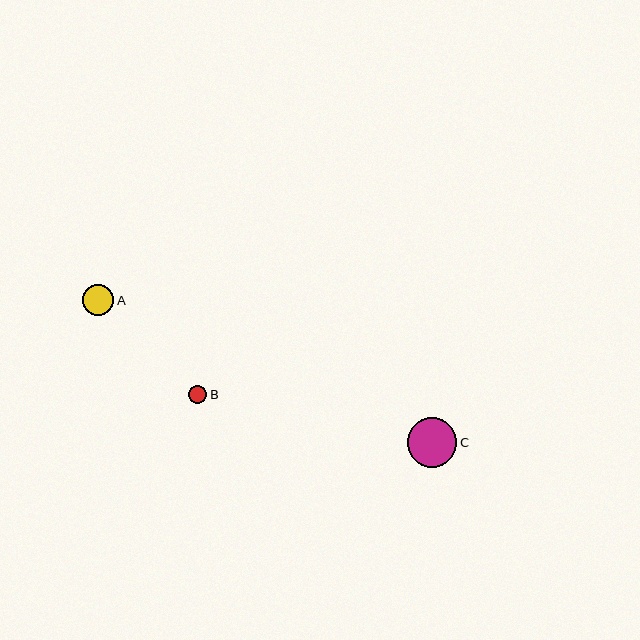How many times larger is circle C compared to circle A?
Circle C is approximately 1.6 times the size of circle A.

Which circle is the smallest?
Circle B is the smallest with a size of approximately 19 pixels.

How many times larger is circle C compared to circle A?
Circle C is approximately 1.6 times the size of circle A.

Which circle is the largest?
Circle C is the largest with a size of approximately 50 pixels.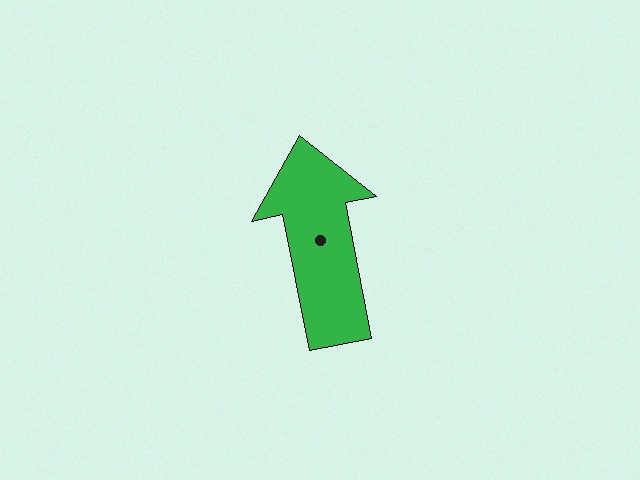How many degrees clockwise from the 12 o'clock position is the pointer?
Approximately 349 degrees.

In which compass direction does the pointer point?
North.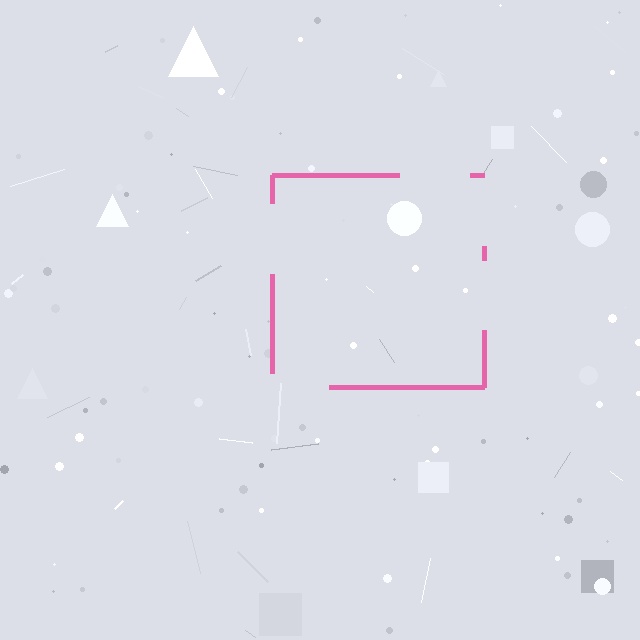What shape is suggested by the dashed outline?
The dashed outline suggests a square.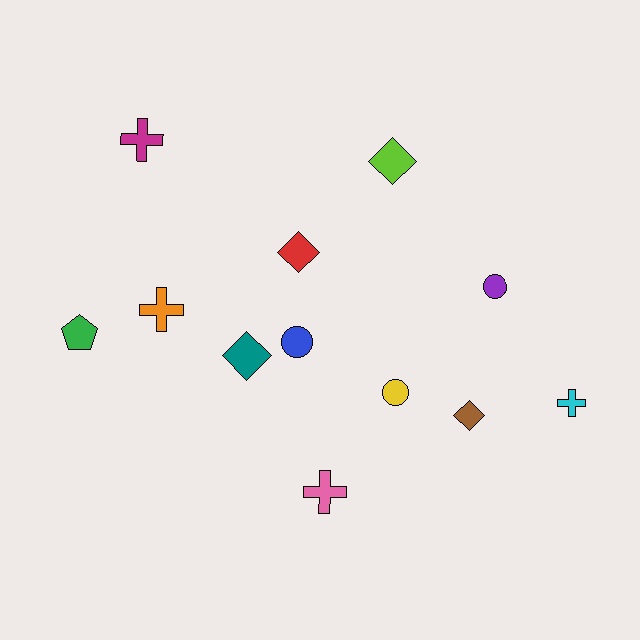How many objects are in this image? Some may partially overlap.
There are 12 objects.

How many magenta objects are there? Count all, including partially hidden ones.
There is 1 magenta object.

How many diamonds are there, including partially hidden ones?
There are 4 diamonds.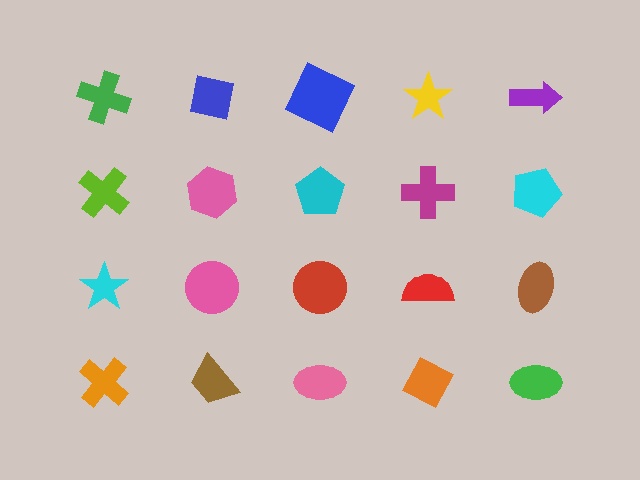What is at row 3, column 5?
A brown ellipse.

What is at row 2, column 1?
A lime cross.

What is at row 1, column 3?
A blue square.